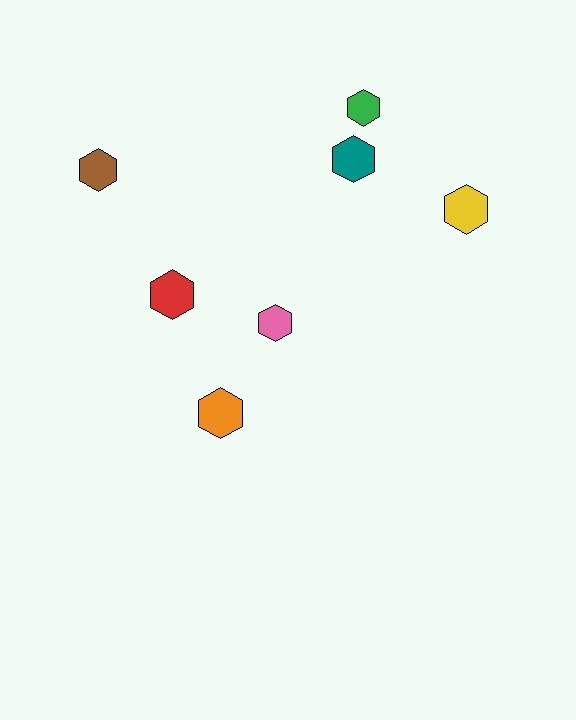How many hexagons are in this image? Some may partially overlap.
There are 7 hexagons.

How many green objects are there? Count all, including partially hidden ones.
There is 1 green object.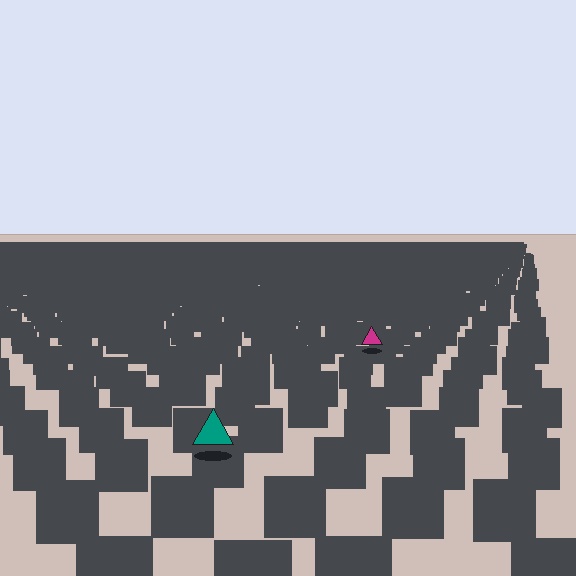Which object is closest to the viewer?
The teal triangle is closest. The texture marks near it are larger and more spread out.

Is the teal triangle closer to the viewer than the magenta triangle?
Yes. The teal triangle is closer — you can tell from the texture gradient: the ground texture is coarser near it.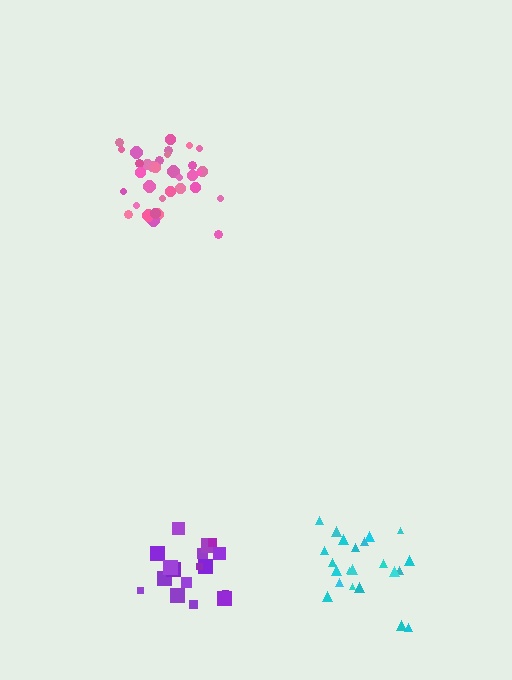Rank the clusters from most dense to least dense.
pink, purple, cyan.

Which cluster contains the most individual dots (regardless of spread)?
Pink (34).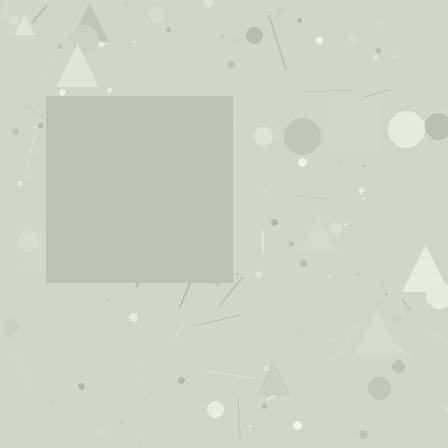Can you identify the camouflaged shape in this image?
The camouflaged shape is a square.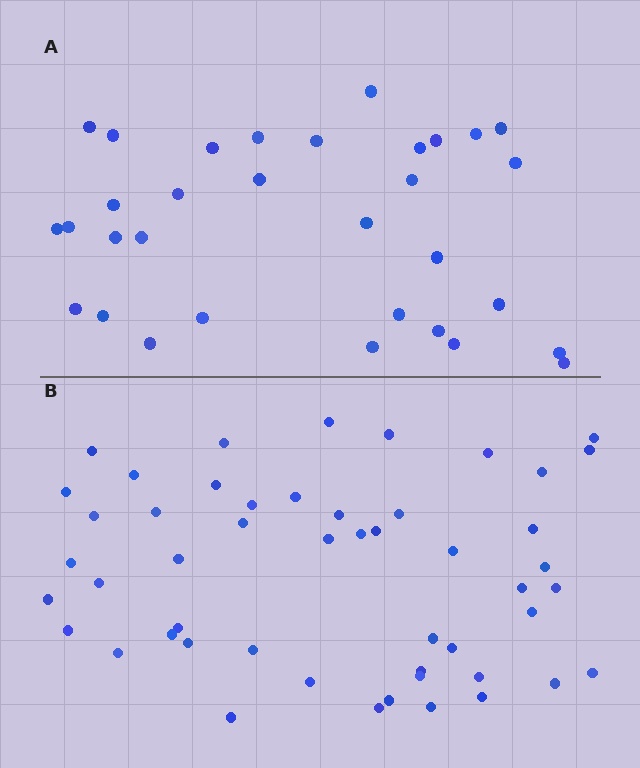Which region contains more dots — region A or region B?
Region B (the bottom region) has more dots.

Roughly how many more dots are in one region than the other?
Region B has approximately 20 more dots than region A.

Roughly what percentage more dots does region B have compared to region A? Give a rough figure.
About 55% more.